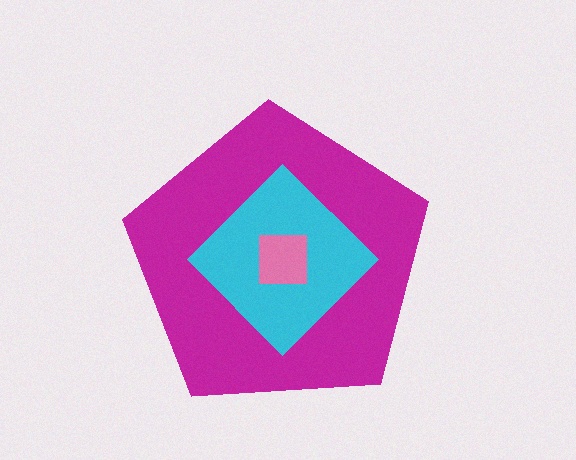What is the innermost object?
The pink square.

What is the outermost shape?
The magenta pentagon.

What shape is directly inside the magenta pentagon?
The cyan diamond.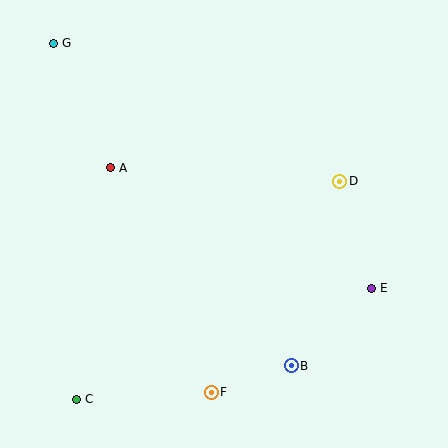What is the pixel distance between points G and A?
The distance between G and A is 137 pixels.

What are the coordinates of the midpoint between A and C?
The midpoint between A and C is at (93, 283).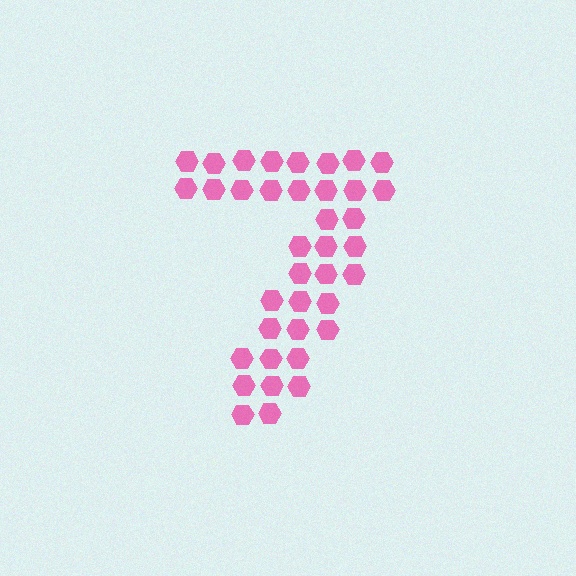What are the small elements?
The small elements are hexagons.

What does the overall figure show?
The overall figure shows the digit 7.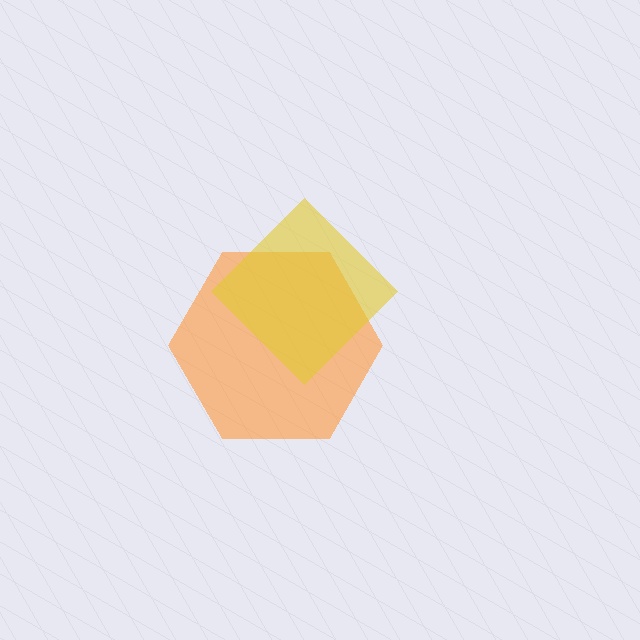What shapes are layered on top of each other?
The layered shapes are: an orange hexagon, a yellow diamond.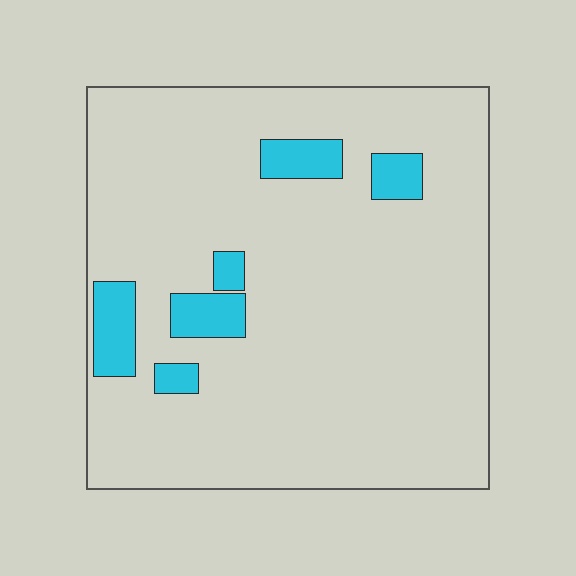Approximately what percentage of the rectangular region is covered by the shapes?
Approximately 10%.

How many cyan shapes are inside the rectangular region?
6.